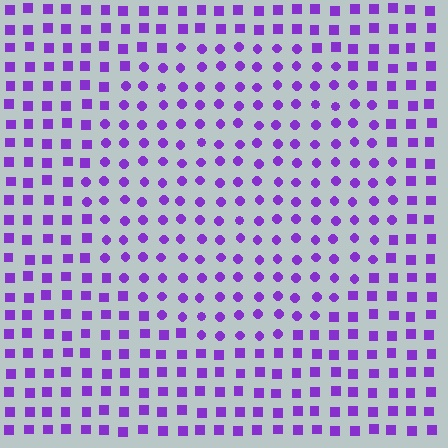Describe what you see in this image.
The image is filled with small purple elements arranged in a uniform grid. A circle-shaped region contains circles, while the surrounding area contains squares. The boundary is defined purely by the change in element shape.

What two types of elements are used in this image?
The image uses circles inside the circle region and squares outside it.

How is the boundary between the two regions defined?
The boundary is defined by a change in element shape: circles inside vs. squares outside. All elements share the same color and spacing.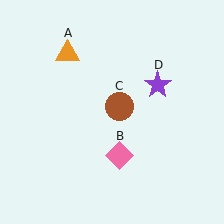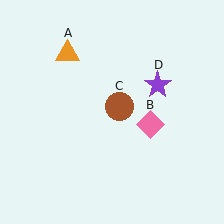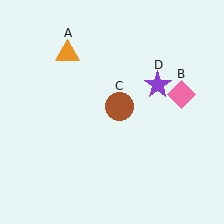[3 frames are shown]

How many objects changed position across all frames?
1 object changed position: pink diamond (object B).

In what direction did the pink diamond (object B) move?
The pink diamond (object B) moved up and to the right.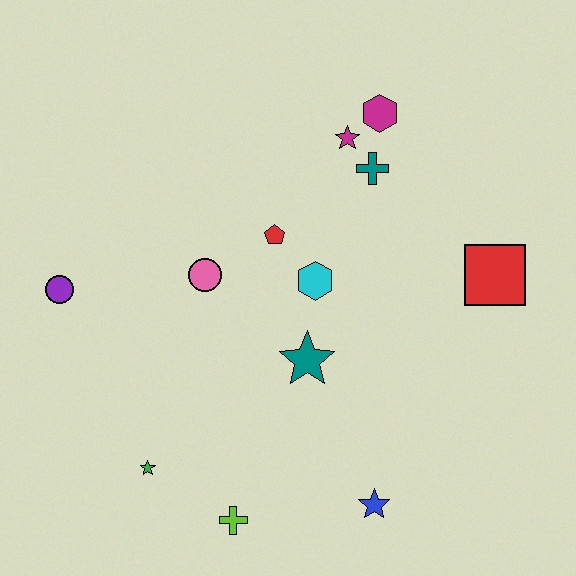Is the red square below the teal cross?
Yes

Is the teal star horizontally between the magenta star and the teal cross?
No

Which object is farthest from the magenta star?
The lime cross is farthest from the magenta star.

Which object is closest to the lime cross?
The green star is closest to the lime cross.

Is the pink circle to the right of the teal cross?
No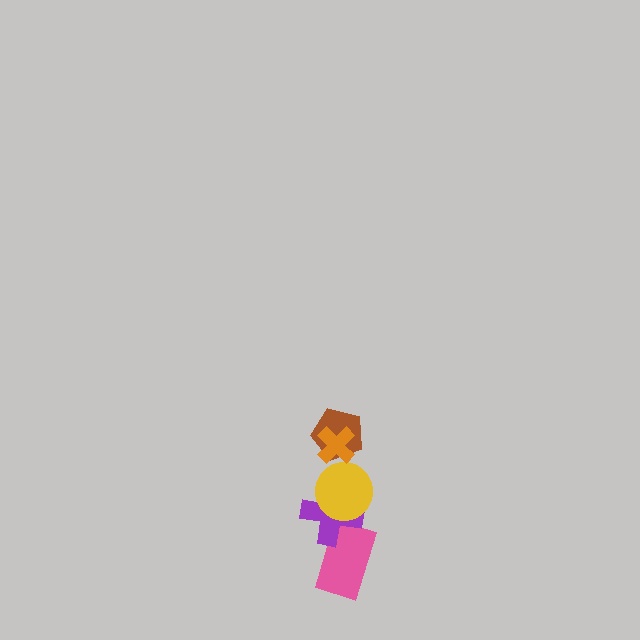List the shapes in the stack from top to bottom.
From top to bottom: the orange cross, the brown pentagon, the yellow circle, the purple cross, the pink rectangle.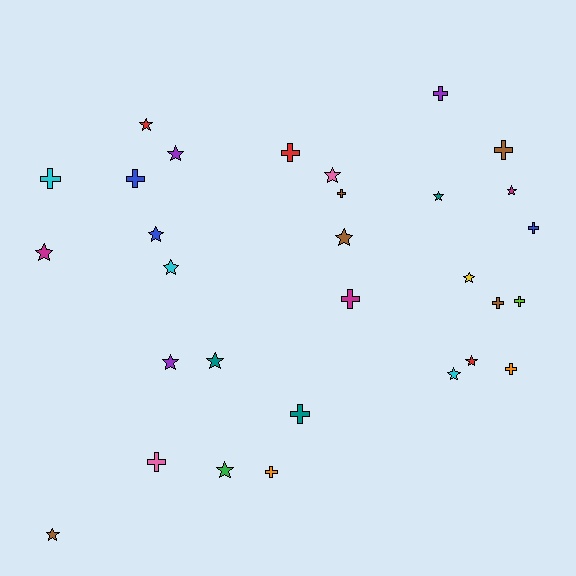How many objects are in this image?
There are 30 objects.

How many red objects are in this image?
There are 3 red objects.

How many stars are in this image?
There are 16 stars.